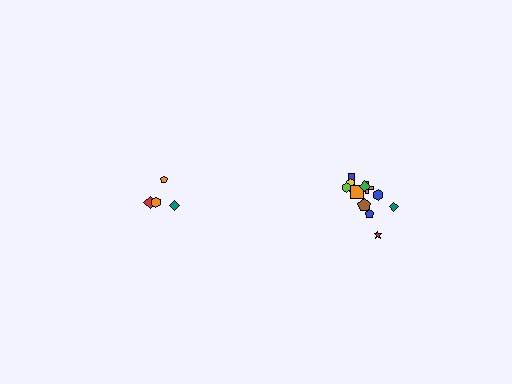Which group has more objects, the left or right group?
The right group.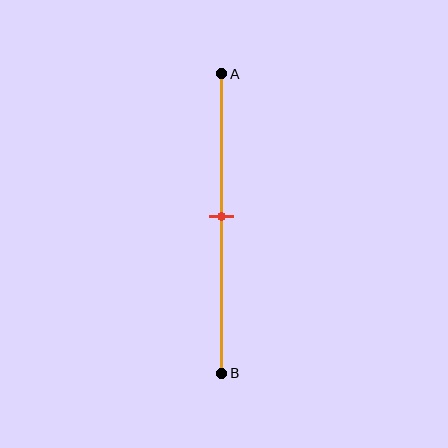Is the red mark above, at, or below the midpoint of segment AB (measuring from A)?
The red mark is approximately at the midpoint of segment AB.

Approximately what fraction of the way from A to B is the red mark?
The red mark is approximately 50% of the way from A to B.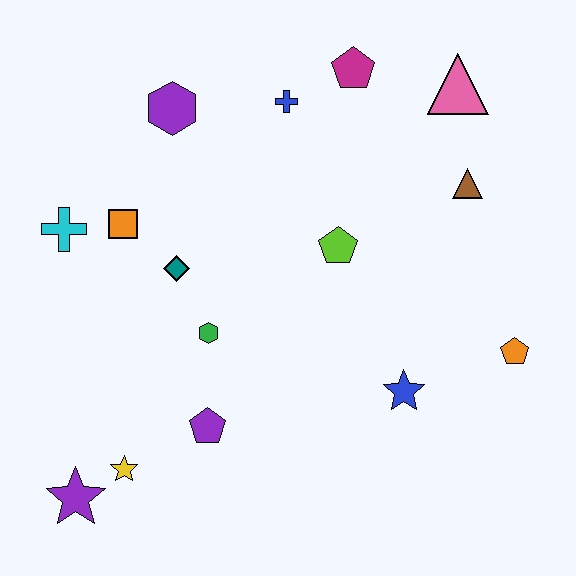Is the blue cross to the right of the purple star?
Yes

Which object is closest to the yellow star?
The purple star is closest to the yellow star.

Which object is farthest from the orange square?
The orange pentagon is farthest from the orange square.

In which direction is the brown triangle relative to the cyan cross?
The brown triangle is to the right of the cyan cross.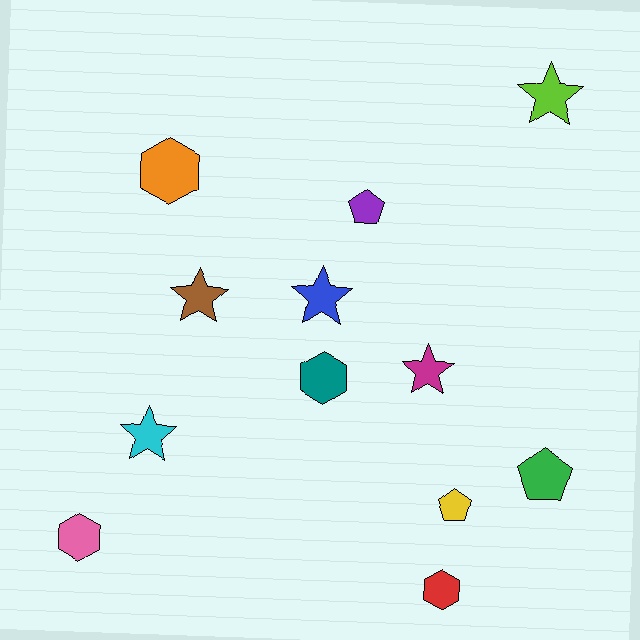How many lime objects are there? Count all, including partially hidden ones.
There is 1 lime object.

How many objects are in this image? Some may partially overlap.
There are 12 objects.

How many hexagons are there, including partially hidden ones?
There are 4 hexagons.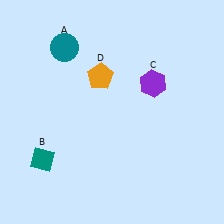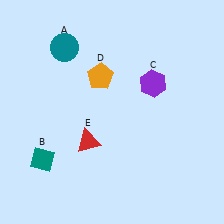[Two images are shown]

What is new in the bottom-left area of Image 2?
A red triangle (E) was added in the bottom-left area of Image 2.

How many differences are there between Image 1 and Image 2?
There is 1 difference between the two images.